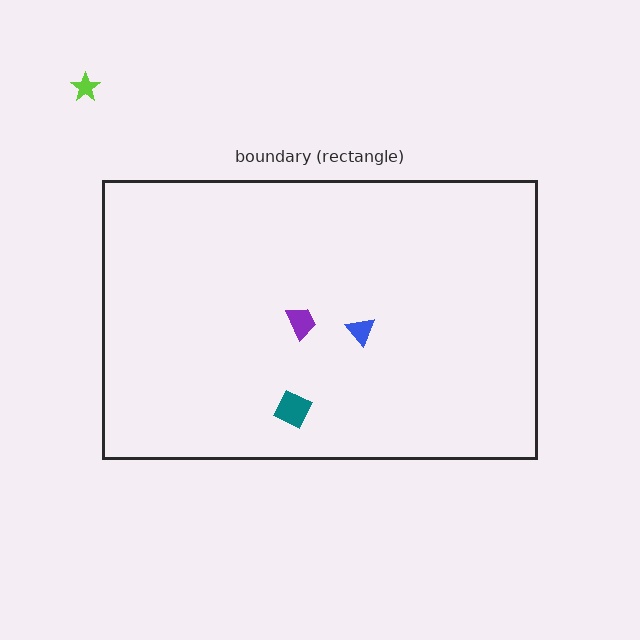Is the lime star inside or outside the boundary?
Outside.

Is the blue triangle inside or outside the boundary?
Inside.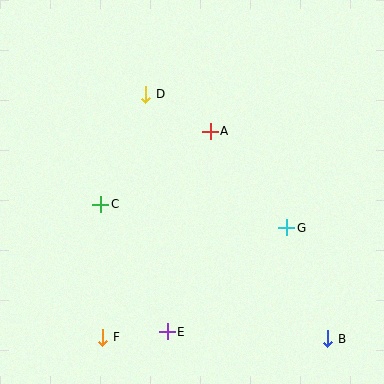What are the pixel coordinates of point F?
Point F is at (103, 337).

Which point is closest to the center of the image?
Point A at (210, 131) is closest to the center.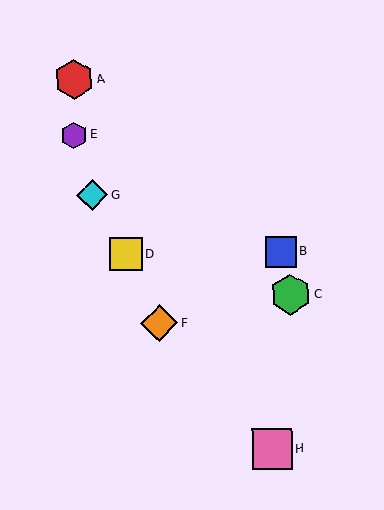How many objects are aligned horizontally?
2 objects (B, D) are aligned horizontally.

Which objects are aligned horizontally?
Objects B, D are aligned horizontally.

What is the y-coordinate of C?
Object C is at y≈294.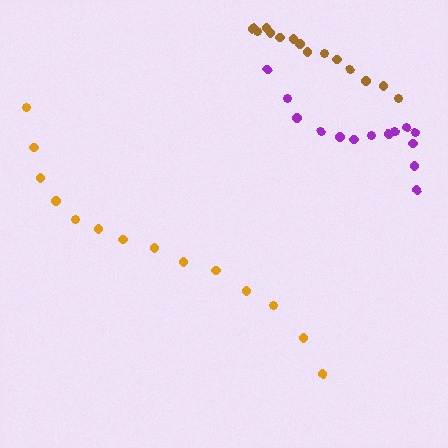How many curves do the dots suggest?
There are 3 distinct paths.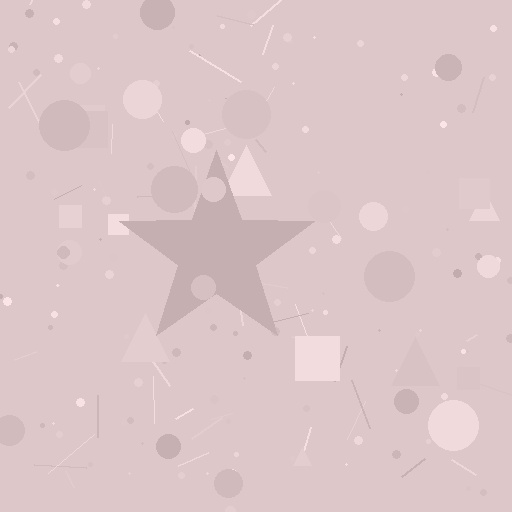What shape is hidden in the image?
A star is hidden in the image.